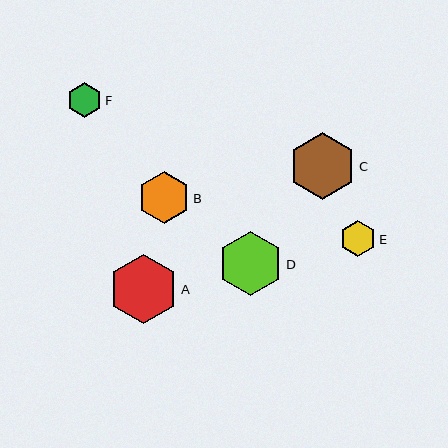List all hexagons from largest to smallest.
From largest to smallest: A, C, D, B, E, F.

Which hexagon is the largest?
Hexagon A is the largest with a size of approximately 70 pixels.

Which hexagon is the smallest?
Hexagon F is the smallest with a size of approximately 35 pixels.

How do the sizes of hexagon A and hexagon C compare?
Hexagon A and hexagon C are approximately the same size.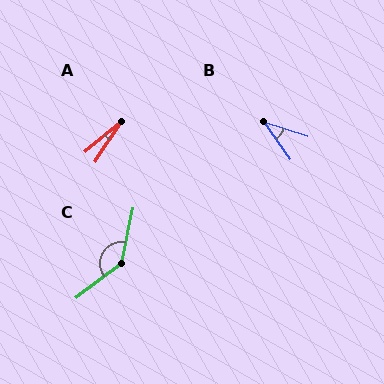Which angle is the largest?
C, at approximately 139 degrees.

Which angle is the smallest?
A, at approximately 17 degrees.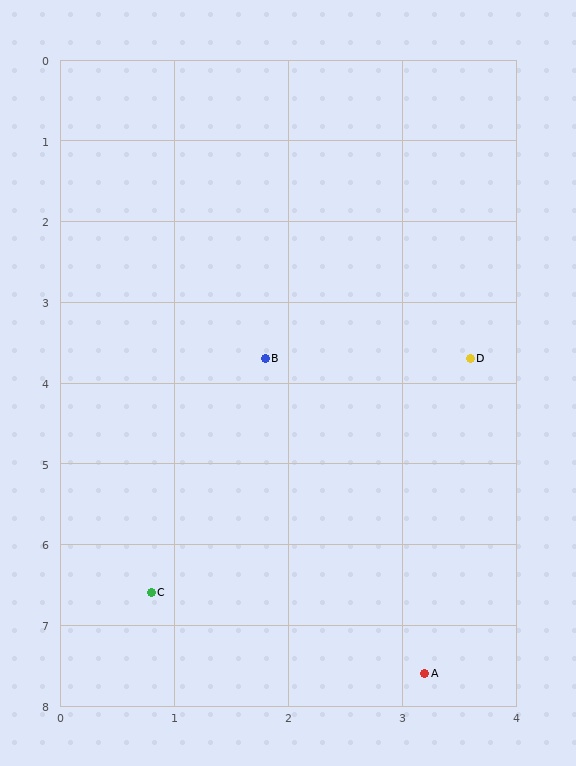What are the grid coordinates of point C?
Point C is at approximately (0.8, 6.6).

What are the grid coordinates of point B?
Point B is at approximately (1.8, 3.7).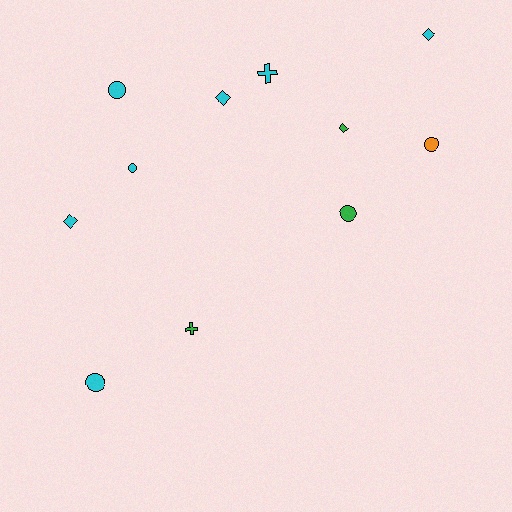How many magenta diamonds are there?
There are no magenta diamonds.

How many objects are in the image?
There are 11 objects.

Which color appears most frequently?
Cyan, with 7 objects.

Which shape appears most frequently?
Circle, with 5 objects.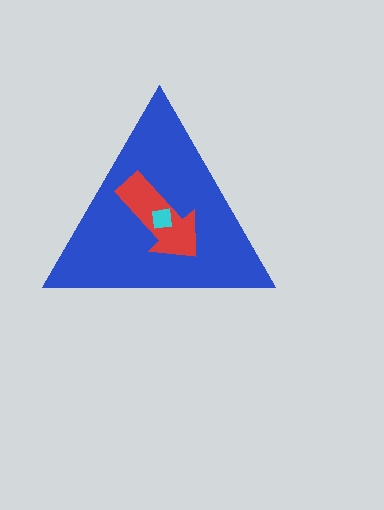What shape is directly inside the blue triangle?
The red arrow.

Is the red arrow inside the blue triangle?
Yes.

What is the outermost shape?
The blue triangle.